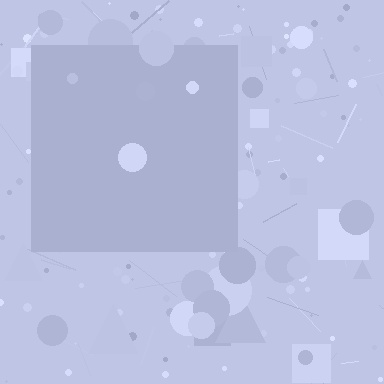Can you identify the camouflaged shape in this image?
The camouflaged shape is a square.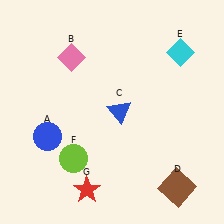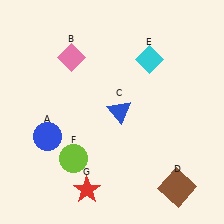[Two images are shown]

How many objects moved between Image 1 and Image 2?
1 object moved between the two images.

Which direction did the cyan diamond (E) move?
The cyan diamond (E) moved left.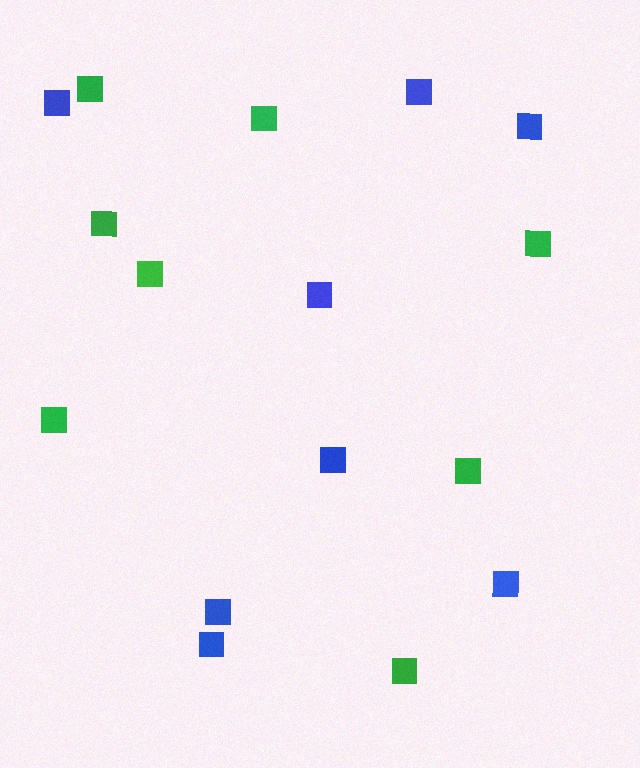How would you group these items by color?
There are 2 groups: one group of green squares (8) and one group of blue squares (8).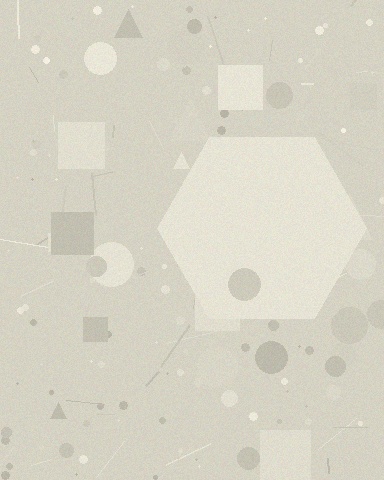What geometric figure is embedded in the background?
A hexagon is embedded in the background.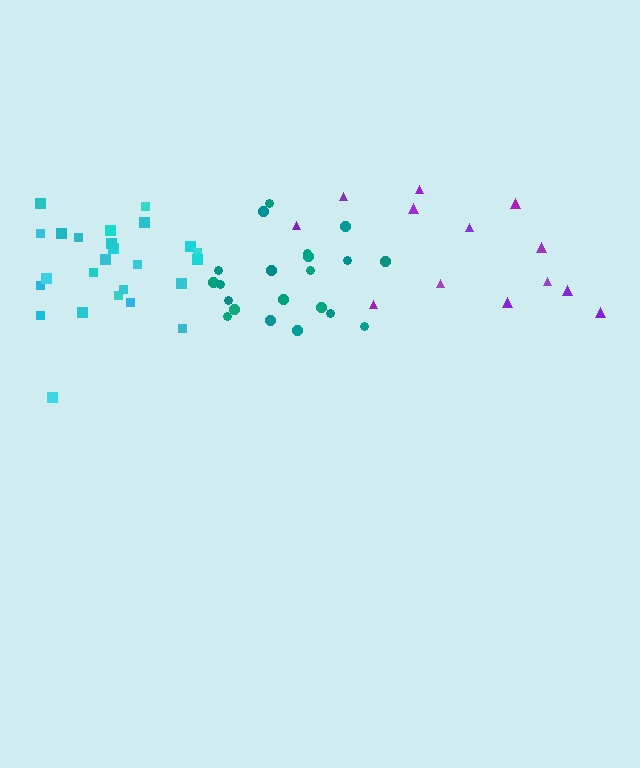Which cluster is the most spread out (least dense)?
Purple.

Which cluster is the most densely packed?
Teal.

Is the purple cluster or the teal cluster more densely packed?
Teal.